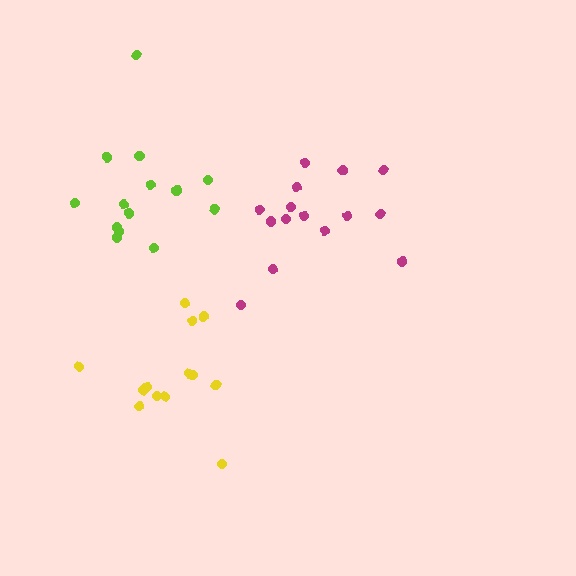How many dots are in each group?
Group 1: 15 dots, Group 2: 14 dots, Group 3: 13 dots (42 total).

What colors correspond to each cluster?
The clusters are colored: magenta, lime, yellow.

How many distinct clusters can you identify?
There are 3 distinct clusters.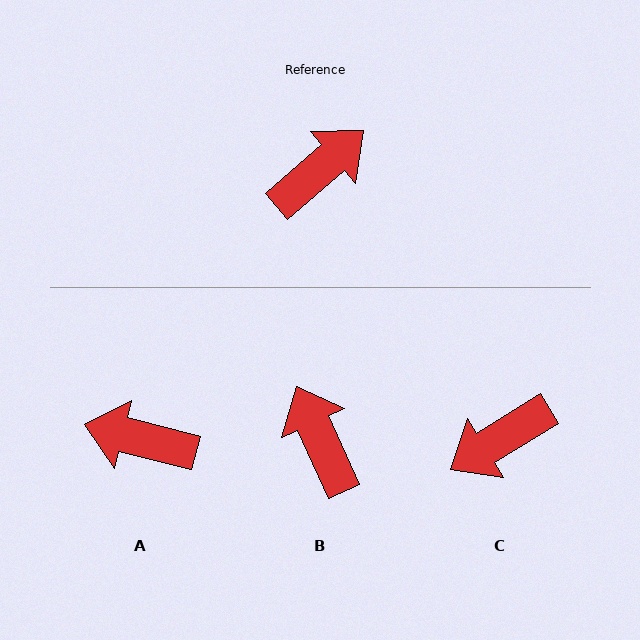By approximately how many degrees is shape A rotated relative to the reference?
Approximately 125 degrees counter-clockwise.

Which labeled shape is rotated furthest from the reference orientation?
C, about 171 degrees away.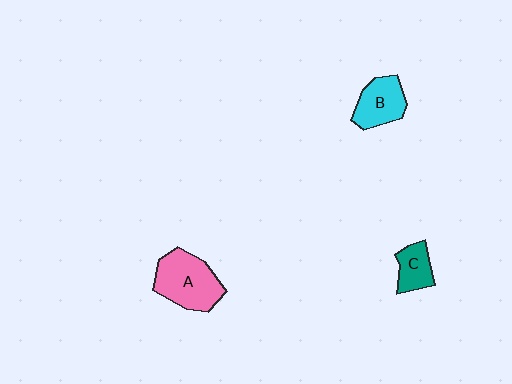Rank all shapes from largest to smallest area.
From largest to smallest: A (pink), B (cyan), C (teal).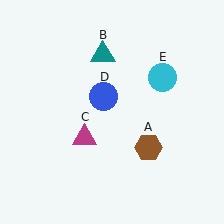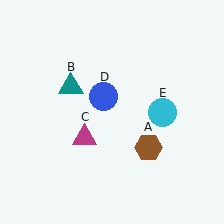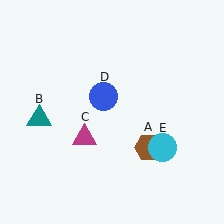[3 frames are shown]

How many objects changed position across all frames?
2 objects changed position: teal triangle (object B), cyan circle (object E).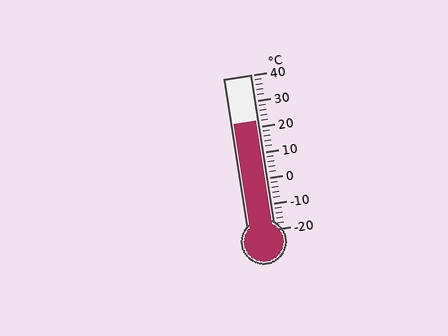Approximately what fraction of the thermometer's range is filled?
The thermometer is filled to approximately 70% of its range.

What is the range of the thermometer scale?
The thermometer scale ranges from -20°C to 40°C.